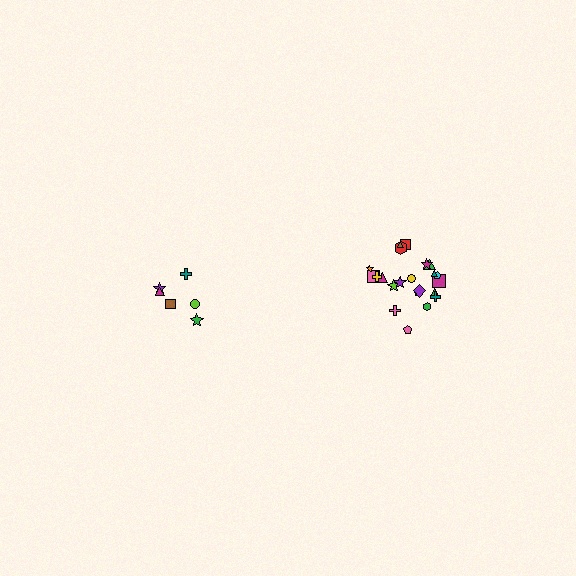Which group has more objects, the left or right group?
The right group.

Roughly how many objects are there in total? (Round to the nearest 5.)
Roughly 30 objects in total.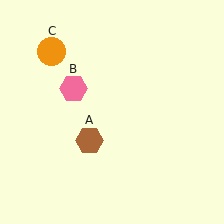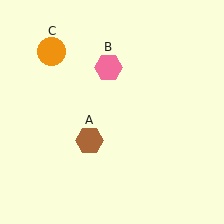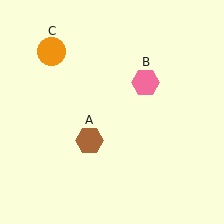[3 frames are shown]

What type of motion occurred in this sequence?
The pink hexagon (object B) rotated clockwise around the center of the scene.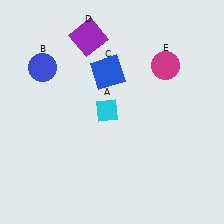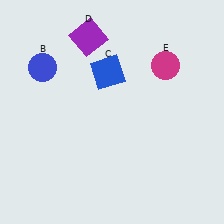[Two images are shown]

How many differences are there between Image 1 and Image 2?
There is 1 difference between the two images.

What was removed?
The cyan diamond (A) was removed in Image 2.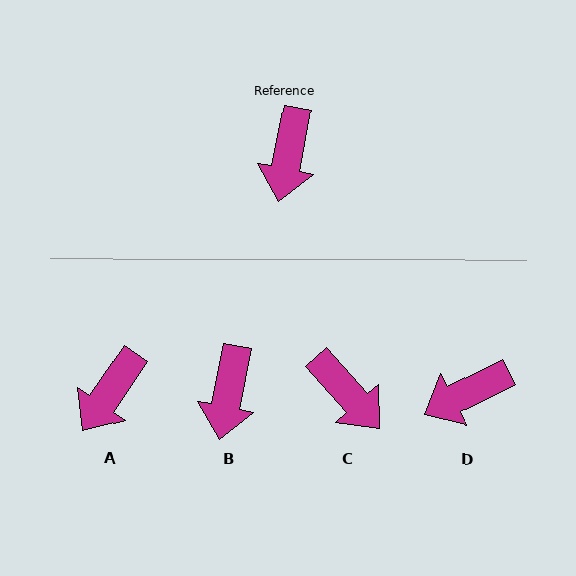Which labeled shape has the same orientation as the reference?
B.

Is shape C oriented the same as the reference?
No, it is off by about 53 degrees.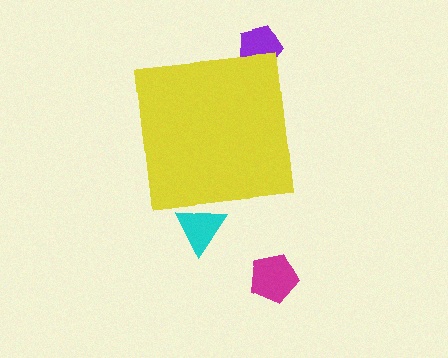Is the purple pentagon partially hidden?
Yes, the purple pentagon is partially hidden behind the yellow square.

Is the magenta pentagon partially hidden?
No, the magenta pentagon is fully visible.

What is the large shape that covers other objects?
A yellow square.